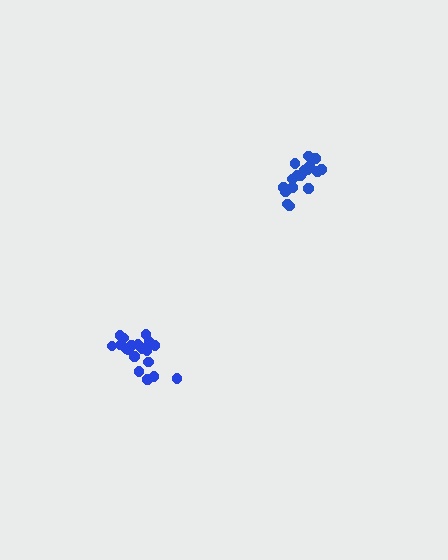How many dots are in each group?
Group 1: 20 dots, Group 2: 17 dots (37 total).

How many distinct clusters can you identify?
There are 2 distinct clusters.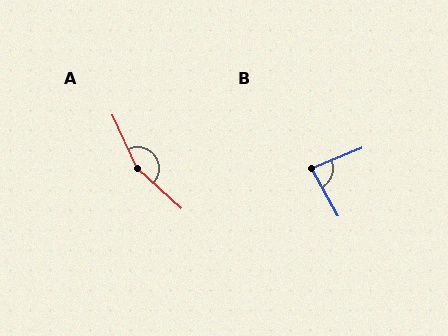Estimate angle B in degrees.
Approximately 83 degrees.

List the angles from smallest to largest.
B (83°), A (157°).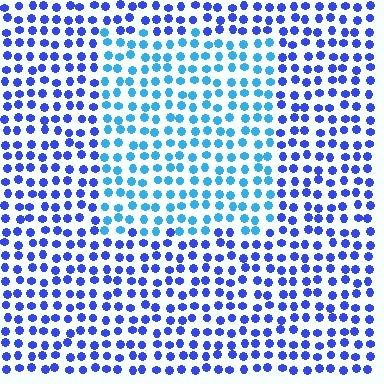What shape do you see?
I see a rectangle.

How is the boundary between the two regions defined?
The boundary is defined purely by a slight shift in hue (about 35 degrees). Spacing, size, and orientation are identical on both sides.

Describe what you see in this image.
The image is filled with small blue elements in a uniform arrangement. A rectangle-shaped region is visible where the elements are tinted to a slightly different hue, forming a subtle color boundary.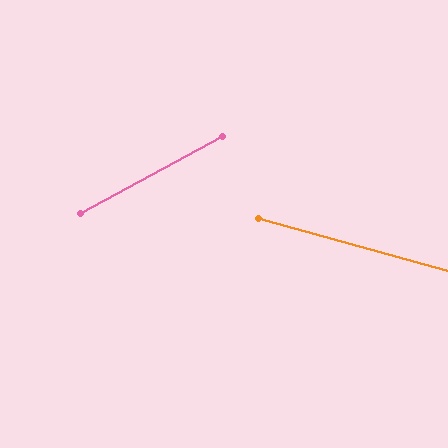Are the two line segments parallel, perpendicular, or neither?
Neither parallel nor perpendicular — they differ by about 44°.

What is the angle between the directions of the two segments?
Approximately 44 degrees.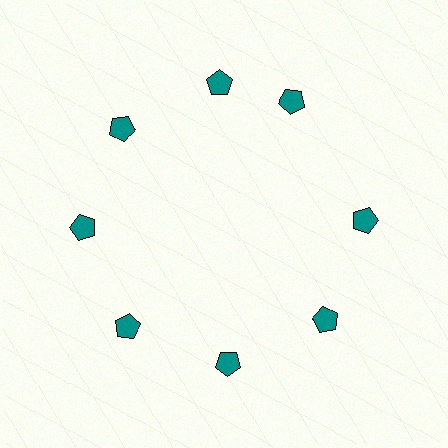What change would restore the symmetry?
The symmetry would be restored by rotating it back into even spacing with its neighbors so that all 8 pentagons sit at equal angles and equal distance from the center.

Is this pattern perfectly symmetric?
No. The 8 teal pentagons are arranged in a ring, but one element near the 2 o'clock position is rotated out of alignment along the ring, breaking the 8-fold rotational symmetry.